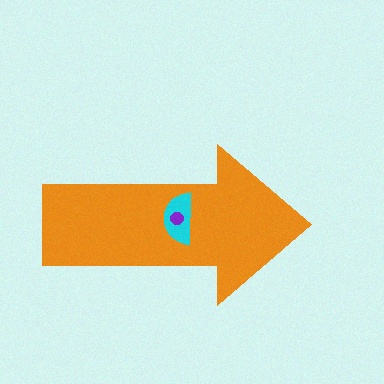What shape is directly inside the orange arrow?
The cyan semicircle.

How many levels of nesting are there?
3.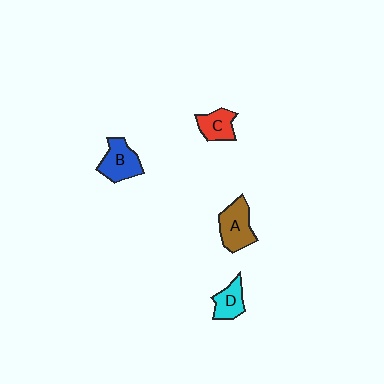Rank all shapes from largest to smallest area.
From largest to smallest: A (brown), B (blue), C (red), D (cyan).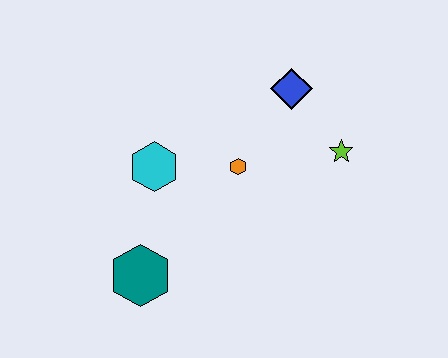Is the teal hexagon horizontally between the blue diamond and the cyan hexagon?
No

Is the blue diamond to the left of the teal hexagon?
No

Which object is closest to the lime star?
The blue diamond is closest to the lime star.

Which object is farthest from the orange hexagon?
The teal hexagon is farthest from the orange hexagon.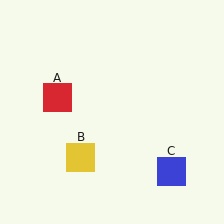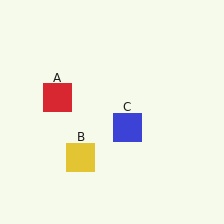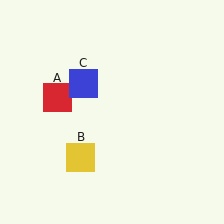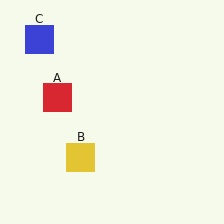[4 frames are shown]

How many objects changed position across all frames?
1 object changed position: blue square (object C).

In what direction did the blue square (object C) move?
The blue square (object C) moved up and to the left.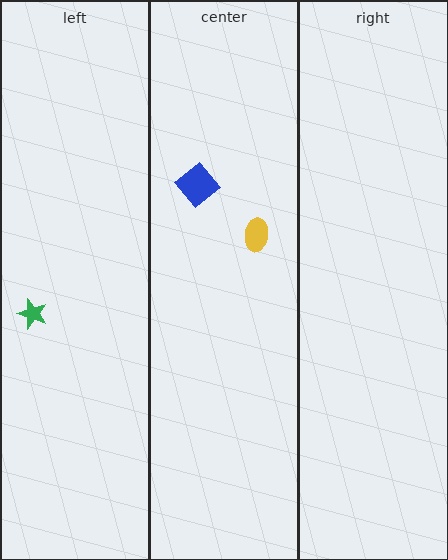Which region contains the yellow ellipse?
The center region.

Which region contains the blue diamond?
The center region.